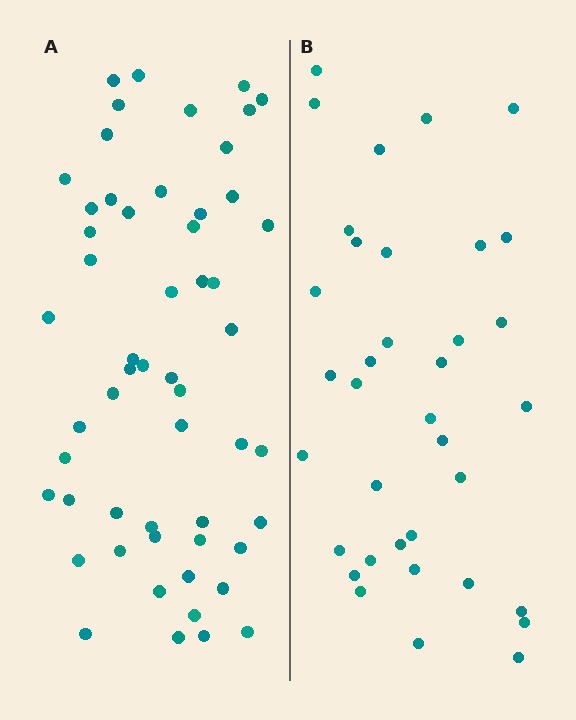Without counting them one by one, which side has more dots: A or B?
Region A (the left region) has more dots.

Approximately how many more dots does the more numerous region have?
Region A has approximately 20 more dots than region B.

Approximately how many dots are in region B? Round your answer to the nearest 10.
About 40 dots. (The exact count is 36, which rounds to 40.)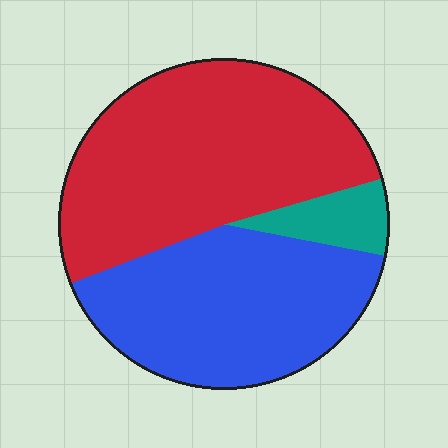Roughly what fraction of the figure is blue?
Blue covers 41% of the figure.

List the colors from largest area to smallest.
From largest to smallest: red, blue, teal.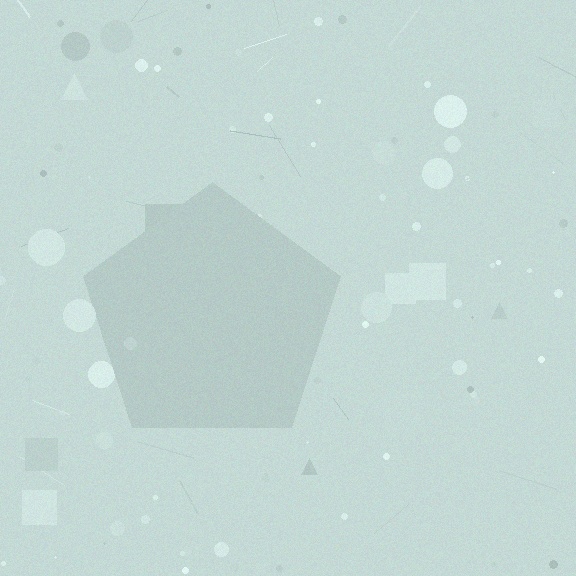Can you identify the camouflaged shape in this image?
The camouflaged shape is a pentagon.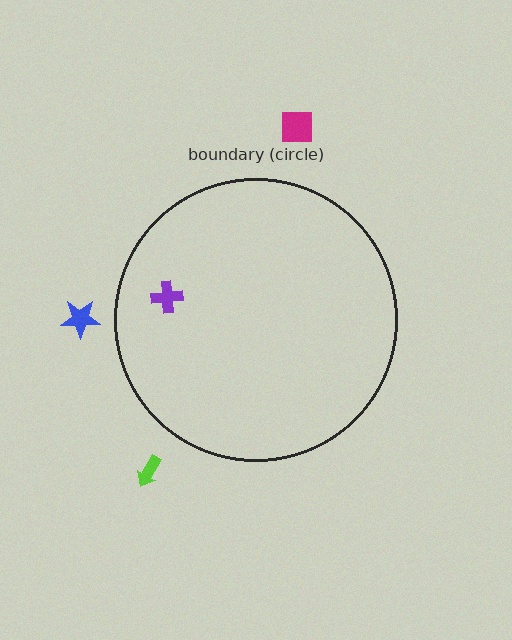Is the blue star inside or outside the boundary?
Outside.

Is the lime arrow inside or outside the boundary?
Outside.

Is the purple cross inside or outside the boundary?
Inside.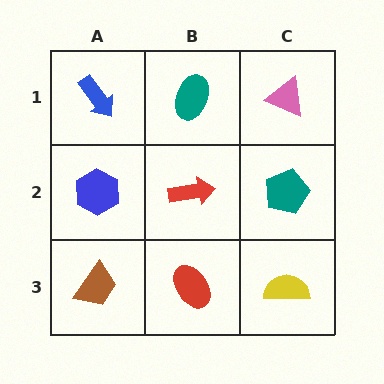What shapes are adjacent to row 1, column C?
A teal pentagon (row 2, column C), a teal ellipse (row 1, column B).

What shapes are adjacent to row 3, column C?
A teal pentagon (row 2, column C), a red ellipse (row 3, column B).